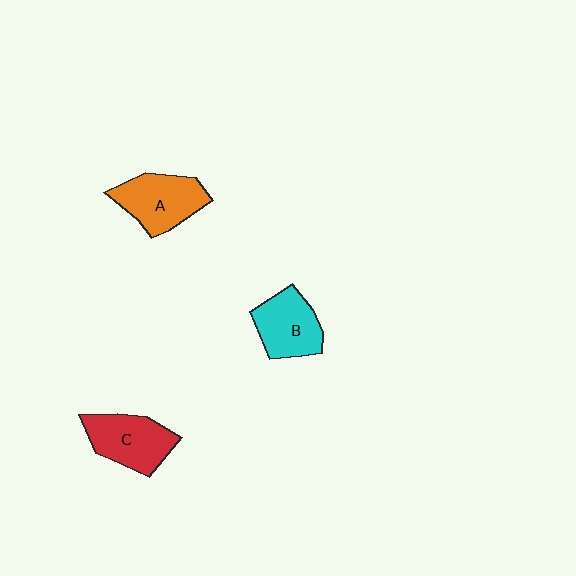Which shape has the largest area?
Shape A (orange).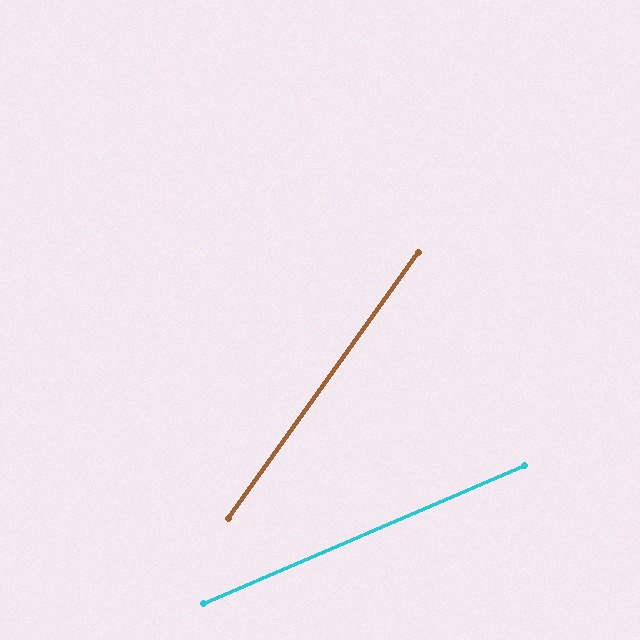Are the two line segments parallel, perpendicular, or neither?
Neither parallel nor perpendicular — they differ by about 31°.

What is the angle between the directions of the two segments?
Approximately 31 degrees.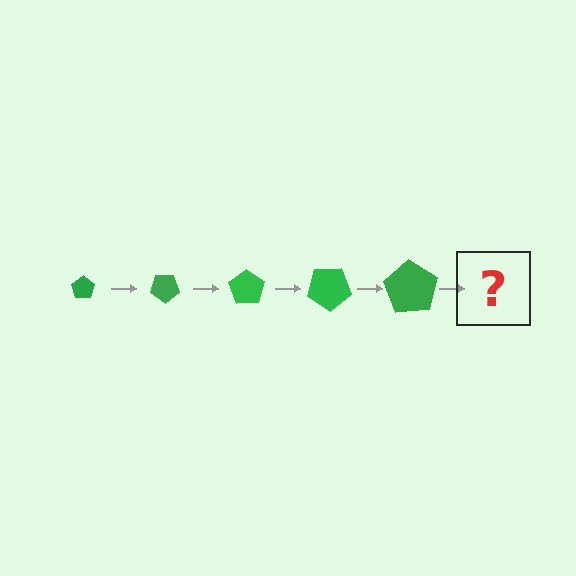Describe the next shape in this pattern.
It should be a pentagon, larger than the previous one and rotated 175 degrees from the start.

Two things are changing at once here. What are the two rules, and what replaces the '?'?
The two rules are that the pentagon grows larger each step and it rotates 35 degrees each step. The '?' should be a pentagon, larger than the previous one and rotated 175 degrees from the start.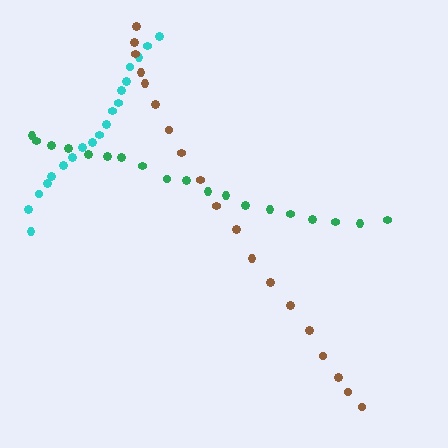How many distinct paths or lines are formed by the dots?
There are 3 distinct paths.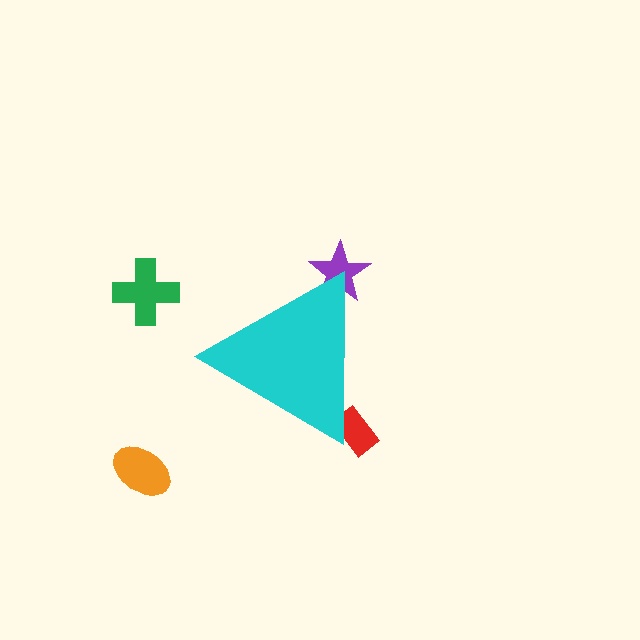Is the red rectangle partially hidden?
Yes, the red rectangle is partially hidden behind the cyan triangle.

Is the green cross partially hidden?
No, the green cross is fully visible.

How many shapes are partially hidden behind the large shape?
2 shapes are partially hidden.